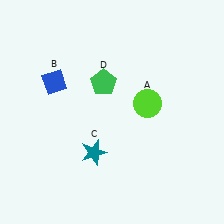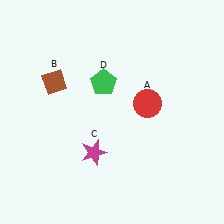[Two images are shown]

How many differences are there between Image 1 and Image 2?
There are 3 differences between the two images.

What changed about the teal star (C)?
In Image 1, C is teal. In Image 2, it changed to magenta.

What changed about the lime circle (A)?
In Image 1, A is lime. In Image 2, it changed to red.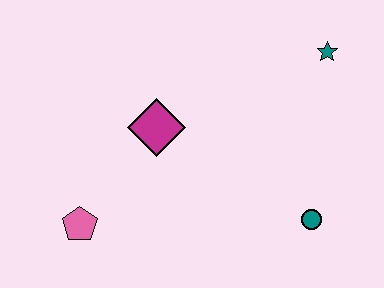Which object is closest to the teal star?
The teal circle is closest to the teal star.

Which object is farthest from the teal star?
The pink pentagon is farthest from the teal star.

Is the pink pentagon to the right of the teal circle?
No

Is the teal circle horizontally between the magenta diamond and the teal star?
Yes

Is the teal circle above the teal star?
No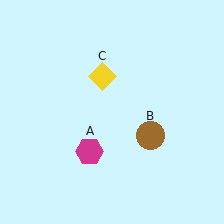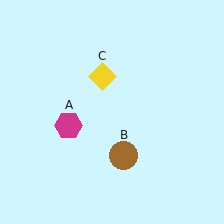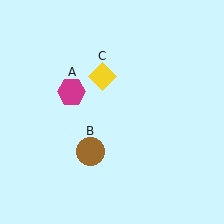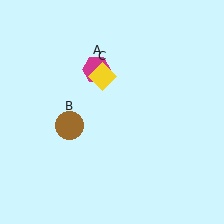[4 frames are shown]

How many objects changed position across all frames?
2 objects changed position: magenta hexagon (object A), brown circle (object B).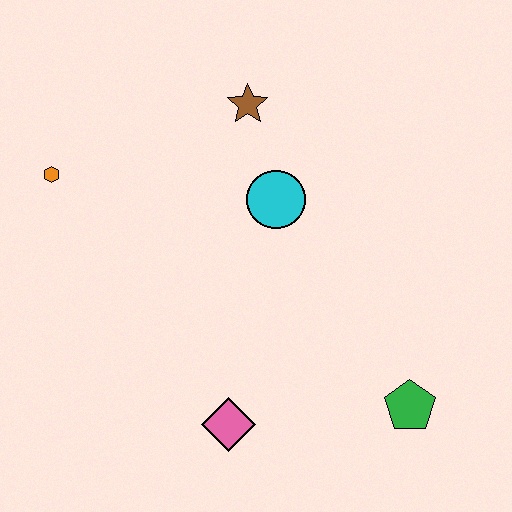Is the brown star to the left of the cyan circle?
Yes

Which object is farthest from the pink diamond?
The brown star is farthest from the pink diamond.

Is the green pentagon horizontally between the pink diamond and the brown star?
No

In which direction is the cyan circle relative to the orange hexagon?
The cyan circle is to the right of the orange hexagon.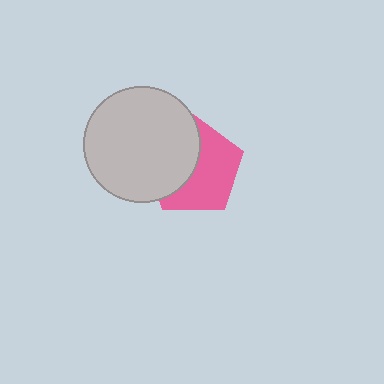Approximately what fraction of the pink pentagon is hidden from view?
Roughly 45% of the pink pentagon is hidden behind the light gray circle.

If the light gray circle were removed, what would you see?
You would see the complete pink pentagon.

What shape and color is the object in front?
The object in front is a light gray circle.